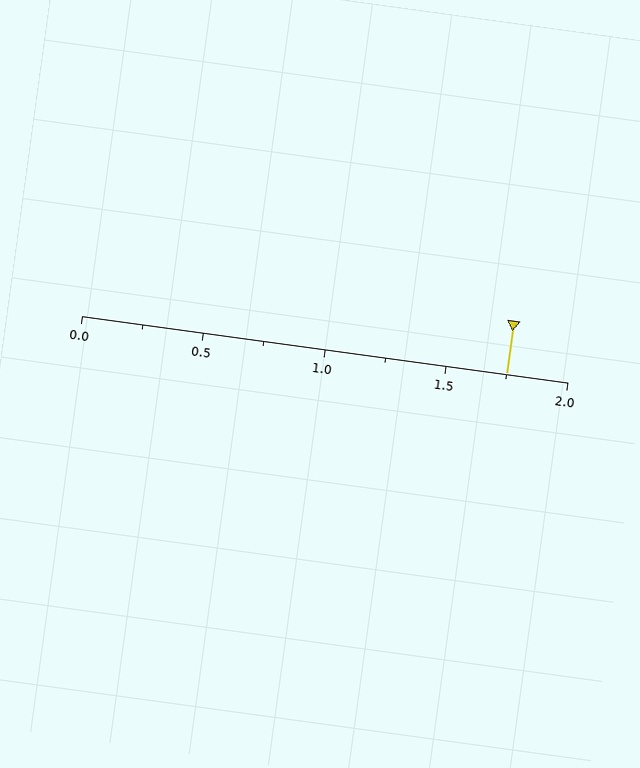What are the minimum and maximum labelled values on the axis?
The axis runs from 0.0 to 2.0.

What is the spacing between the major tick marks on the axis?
The major ticks are spaced 0.5 apart.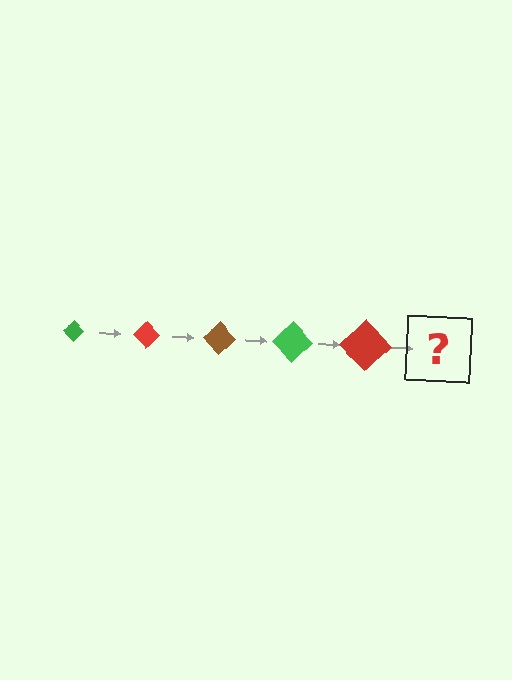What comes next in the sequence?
The next element should be a brown diamond, larger than the previous one.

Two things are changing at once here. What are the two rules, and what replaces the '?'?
The two rules are that the diamond grows larger each step and the color cycles through green, red, and brown. The '?' should be a brown diamond, larger than the previous one.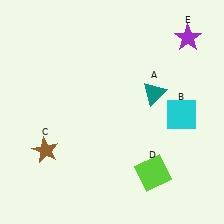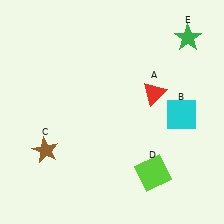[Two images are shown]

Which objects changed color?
A changed from teal to red. E changed from purple to green.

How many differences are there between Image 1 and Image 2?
There are 2 differences between the two images.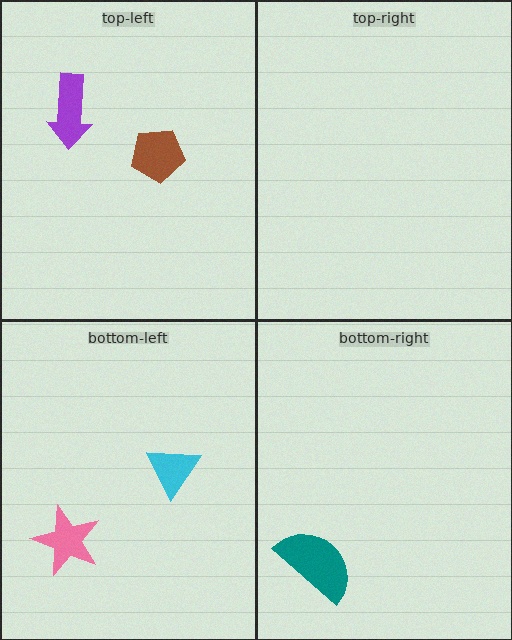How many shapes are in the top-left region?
2.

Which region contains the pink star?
The bottom-left region.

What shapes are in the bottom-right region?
The teal semicircle.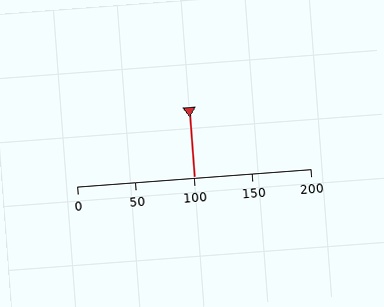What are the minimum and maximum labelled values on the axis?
The axis runs from 0 to 200.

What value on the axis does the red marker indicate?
The marker indicates approximately 100.